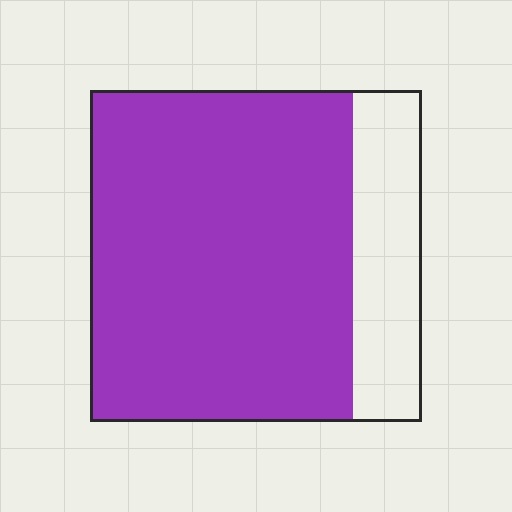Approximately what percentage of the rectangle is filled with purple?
Approximately 80%.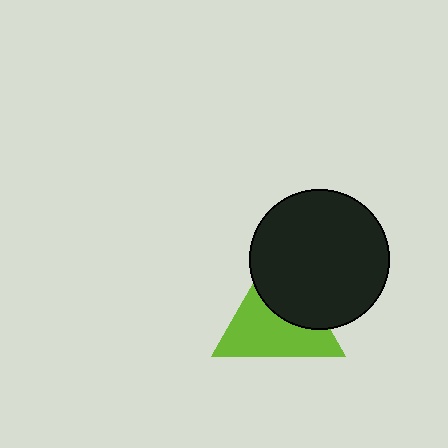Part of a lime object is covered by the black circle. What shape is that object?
It is a triangle.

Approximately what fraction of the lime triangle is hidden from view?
Roughly 41% of the lime triangle is hidden behind the black circle.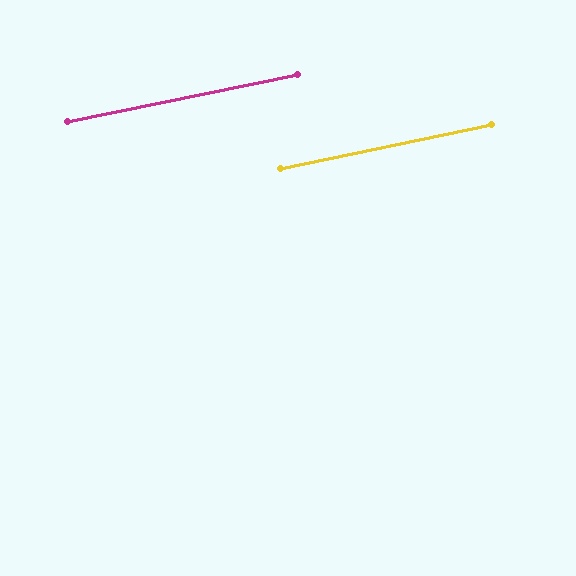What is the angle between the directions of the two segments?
Approximately 0 degrees.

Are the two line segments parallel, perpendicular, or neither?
Parallel — their directions differ by only 0.2°.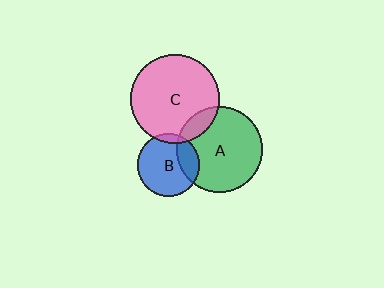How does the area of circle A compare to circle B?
Approximately 1.9 times.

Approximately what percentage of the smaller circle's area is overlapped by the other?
Approximately 15%.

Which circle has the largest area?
Circle C (pink).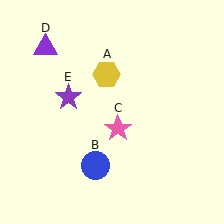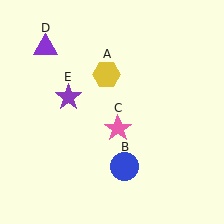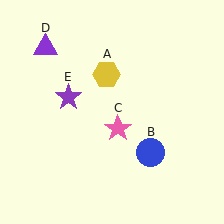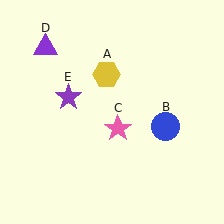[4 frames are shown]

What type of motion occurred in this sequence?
The blue circle (object B) rotated counterclockwise around the center of the scene.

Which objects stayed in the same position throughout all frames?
Yellow hexagon (object A) and pink star (object C) and purple triangle (object D) and purple star (object E) remained stationary.